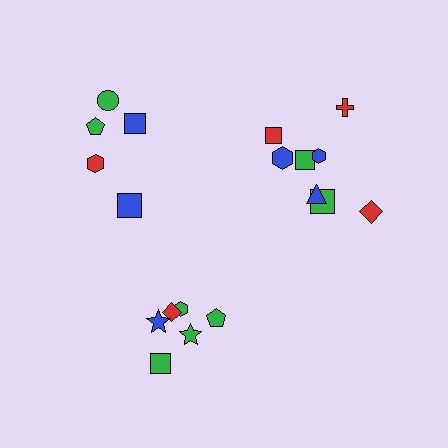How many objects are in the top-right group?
There are 8 objects.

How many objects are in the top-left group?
There are 5 objects.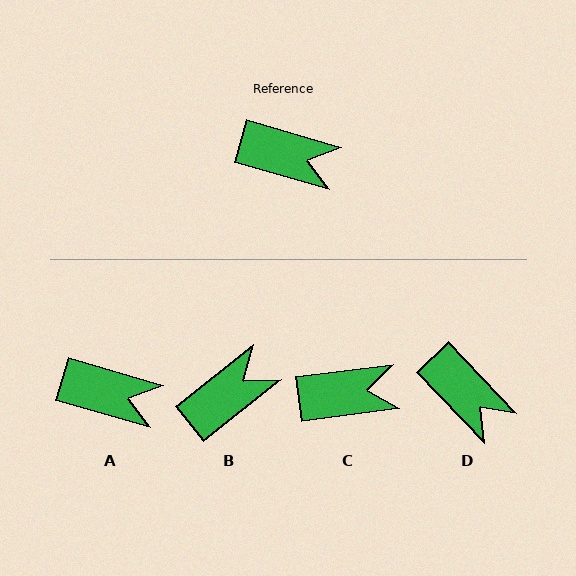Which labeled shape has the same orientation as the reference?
A.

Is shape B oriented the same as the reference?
No, it is off by about 55 degrees.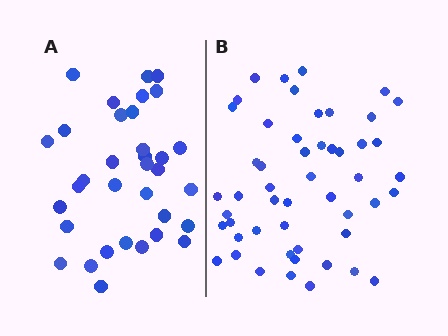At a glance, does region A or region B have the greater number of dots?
Region B (the right region) has more dots.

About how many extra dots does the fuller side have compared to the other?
Region B has approximately 15 more dots than region A.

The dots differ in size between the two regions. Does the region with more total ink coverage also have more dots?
No. Region A has more total ink coverage because its dots are larger, but region B actually contains more individual dots. Total area can be misleading — the number of items is what matters here.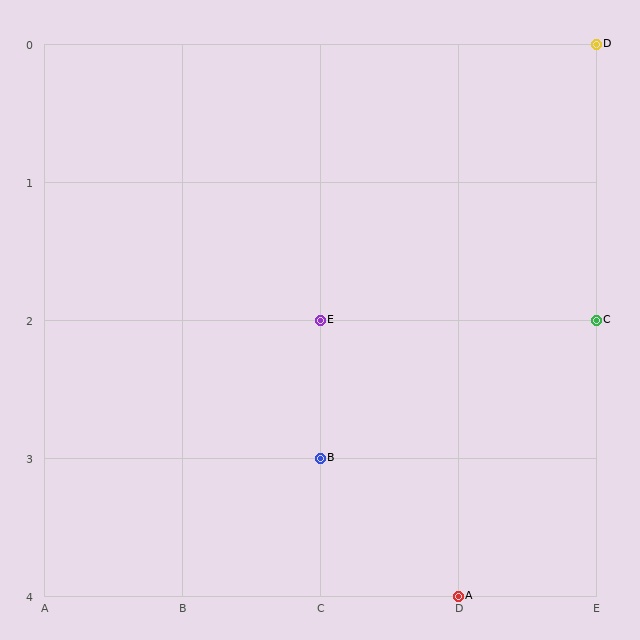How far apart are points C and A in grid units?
Points C and A are 1 column and 2 rows apart (about 2.2 grid units diagonally).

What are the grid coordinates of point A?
Point A is at grid coordinates (D, 4).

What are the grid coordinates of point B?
Point B is at grid coordinates (C, 3).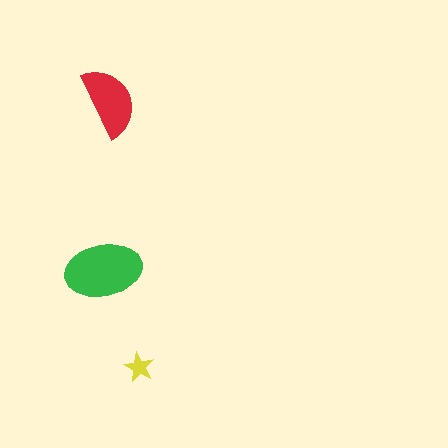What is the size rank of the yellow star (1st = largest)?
3rd.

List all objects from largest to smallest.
The green ellipse, the red semicircle, the yellow star.